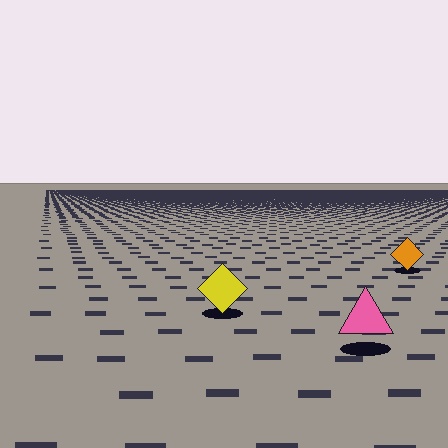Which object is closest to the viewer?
The pink triangle is closest. The texture marks near it are larger and more spread out.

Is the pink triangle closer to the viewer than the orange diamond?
Yes. The pink triangle is closer — you can tell from the texture gradient: the ground texture is coarser near it.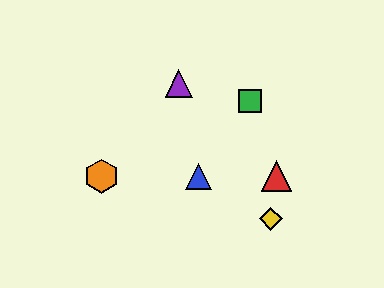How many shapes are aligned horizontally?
3 shapes (the red triangle, the blue triangle, the orange hexagon) are aligned horizontally.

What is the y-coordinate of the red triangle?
The red triangle is at y≈176.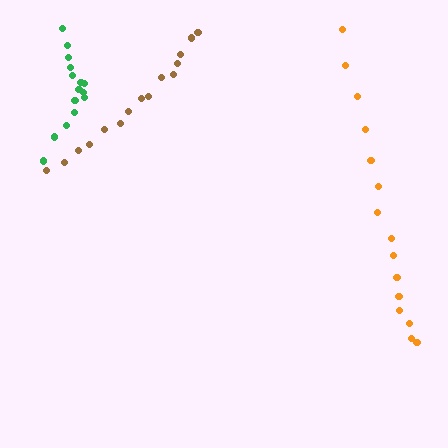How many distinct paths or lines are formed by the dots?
There are 3 distinct paths.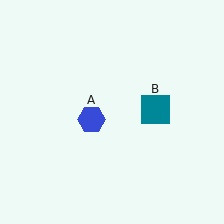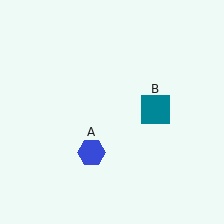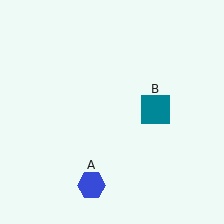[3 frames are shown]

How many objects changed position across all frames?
1 object changed position: blue hexagon (object A).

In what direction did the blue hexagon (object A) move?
The blue hexagon (object A) moved down.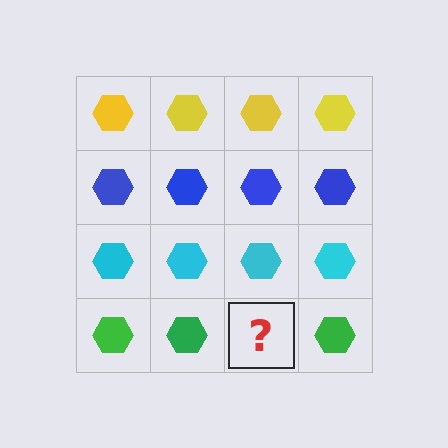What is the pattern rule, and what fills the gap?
The rule is that each row has a consistent color. The gap should be filled with a green hexagon.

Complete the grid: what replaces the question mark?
The question mark should be replaced with a green hexagon.